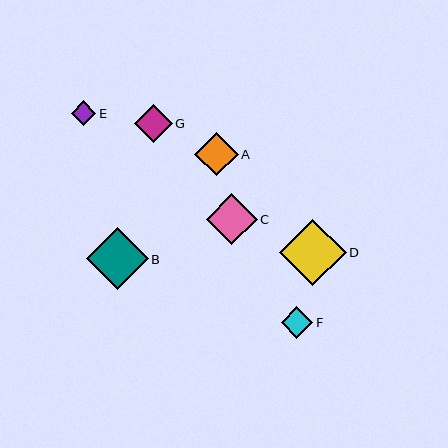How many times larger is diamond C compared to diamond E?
Diamond C is approximately 2.1 times the size of diamond E.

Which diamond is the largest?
Diamond D is the largest with a size of approximately 66 pixels.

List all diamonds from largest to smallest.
From largest to smallest: D, B, C, A, G, F, E.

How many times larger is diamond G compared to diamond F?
Diamond G is approximately 1.2 times the size of diamond F.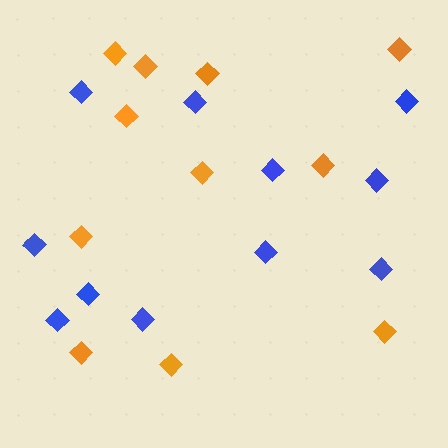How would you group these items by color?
There are 2 groups: one group of orange diamonds (11) and one group of blue diamonds (11).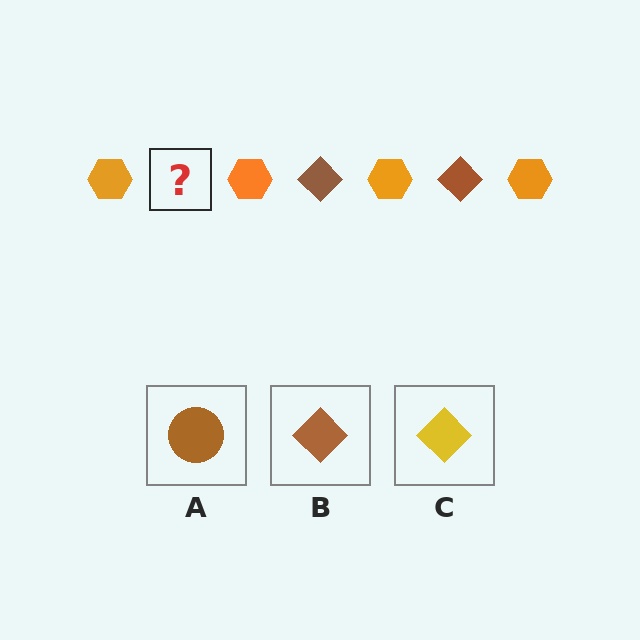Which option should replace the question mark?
Option B.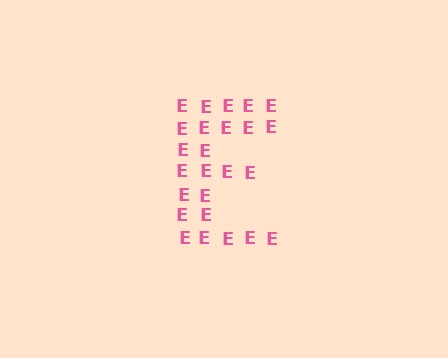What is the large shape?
The large shape is the letter E.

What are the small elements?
The small elements are letter E's.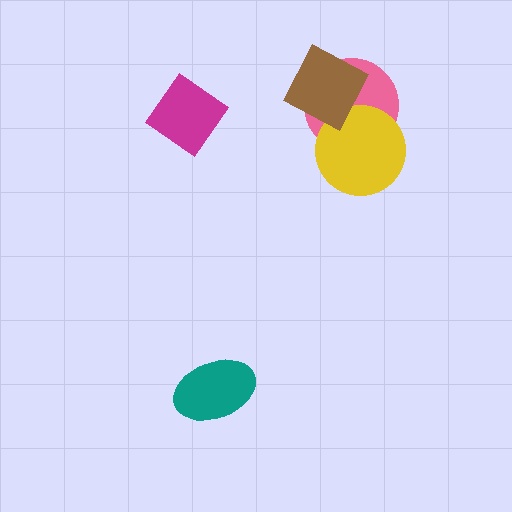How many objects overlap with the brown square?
1 object overlaps with the brown square.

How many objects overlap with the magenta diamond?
0 objects overlap with the magenta diamond.